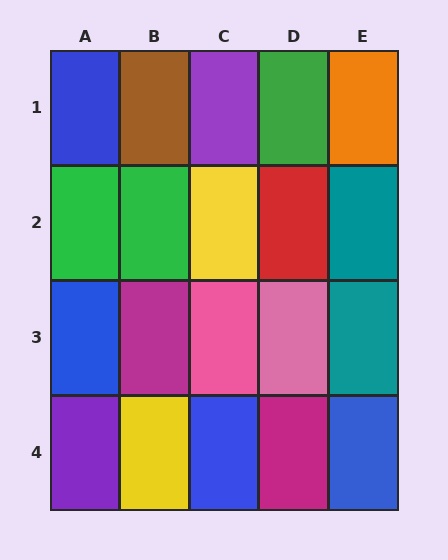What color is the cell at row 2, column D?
Red.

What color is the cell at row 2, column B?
Green.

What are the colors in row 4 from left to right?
Purple, yellow, blue, magenta, blue.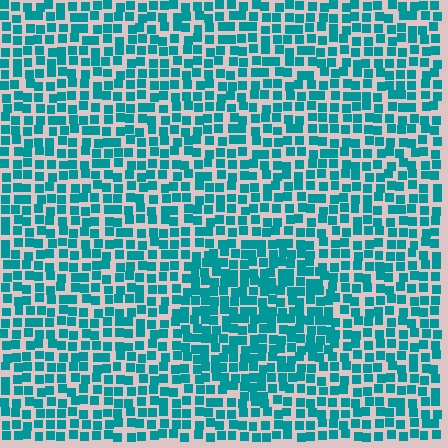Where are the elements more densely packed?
The elements are more densely packed inside the circle boundary.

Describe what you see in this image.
The image contains small teal elements arranged at two different densities. A circle-shaped region is visible where the elements are more densely packed than the surrounding area.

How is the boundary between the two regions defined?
The boundary is defined by a change in element density (approximately 1.4x ratio). All elements are the same color, size, and shape.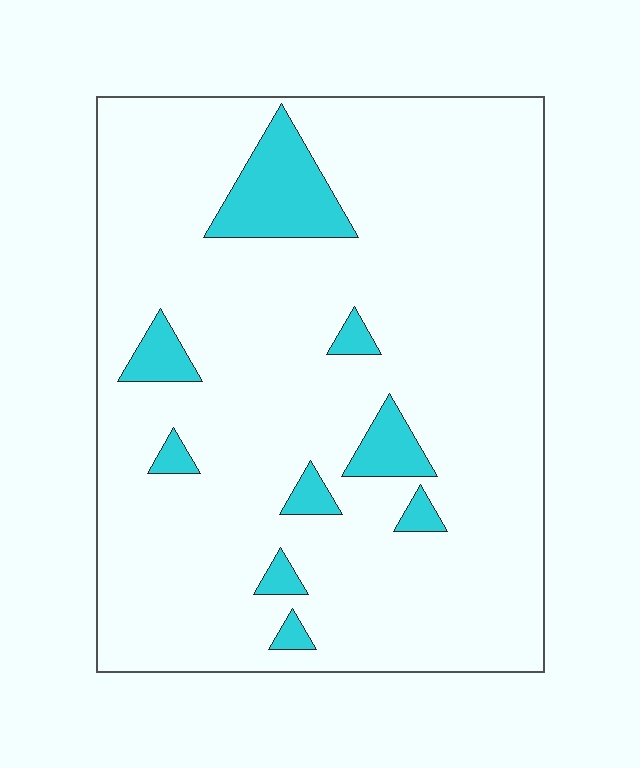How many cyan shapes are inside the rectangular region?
9.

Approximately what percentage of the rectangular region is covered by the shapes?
Approximately 10%.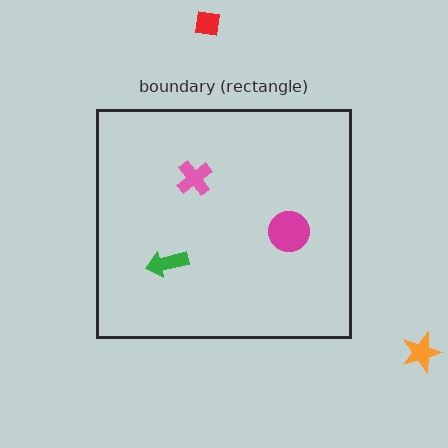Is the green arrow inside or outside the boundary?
Inside.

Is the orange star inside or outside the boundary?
Outside.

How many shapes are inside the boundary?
3 inside, 2 outside.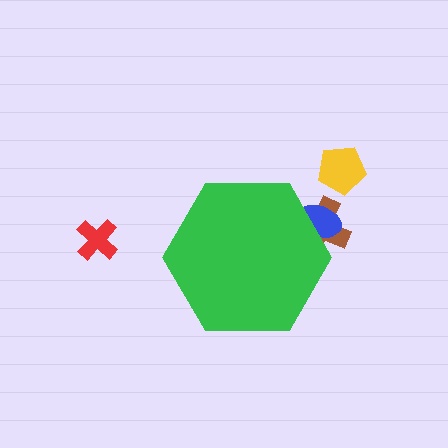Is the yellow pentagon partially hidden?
No, the yellow pentagon is fully visible.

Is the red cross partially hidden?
No, the red cross is fully visible.